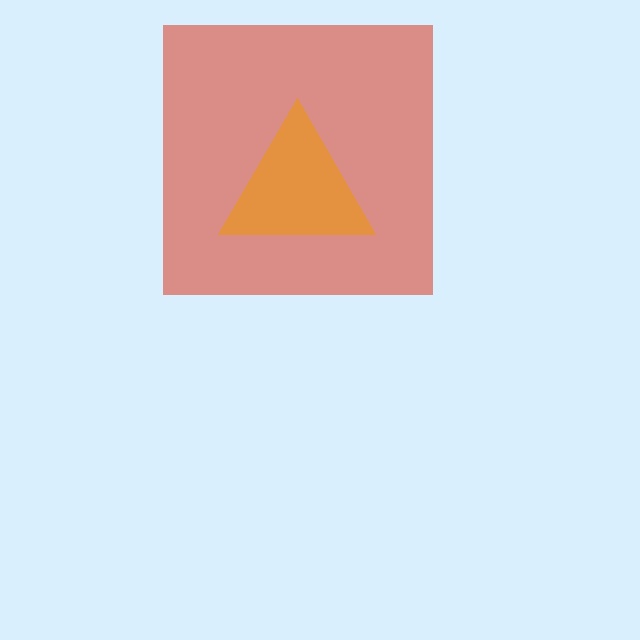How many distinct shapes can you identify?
There are 2 distinct shapes: a red square, an orange triangle.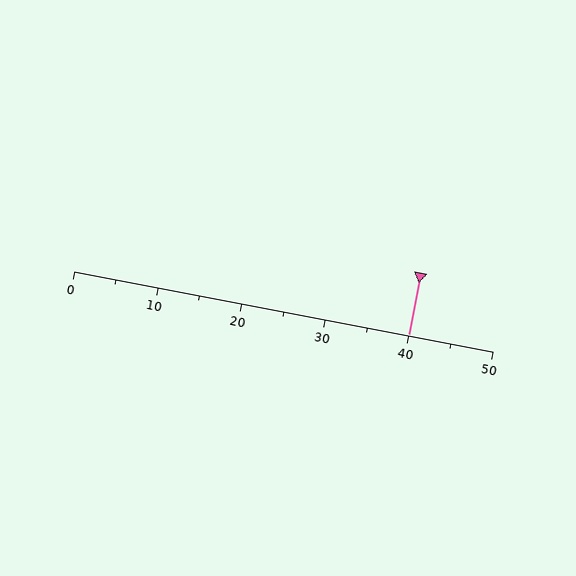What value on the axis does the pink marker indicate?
The marker indicates approximately 40.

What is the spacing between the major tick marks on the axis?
The major ticks are spaced 10 apart.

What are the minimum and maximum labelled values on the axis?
The axis runs from 0 to 50.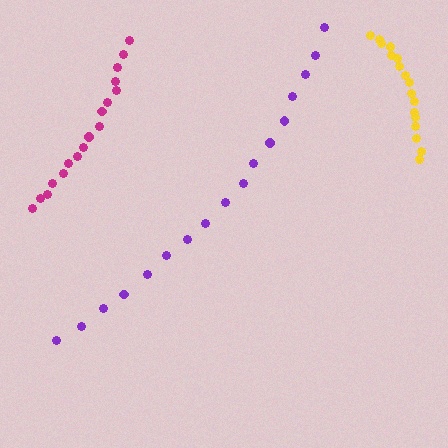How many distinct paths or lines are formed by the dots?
There are 3 distinct paths.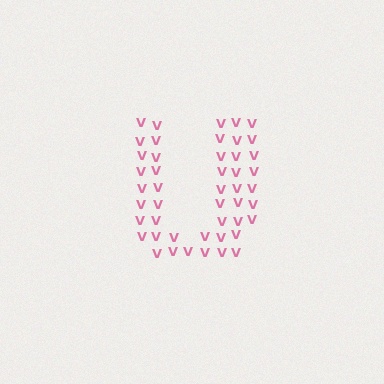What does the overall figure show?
The overall figure shows the letter U.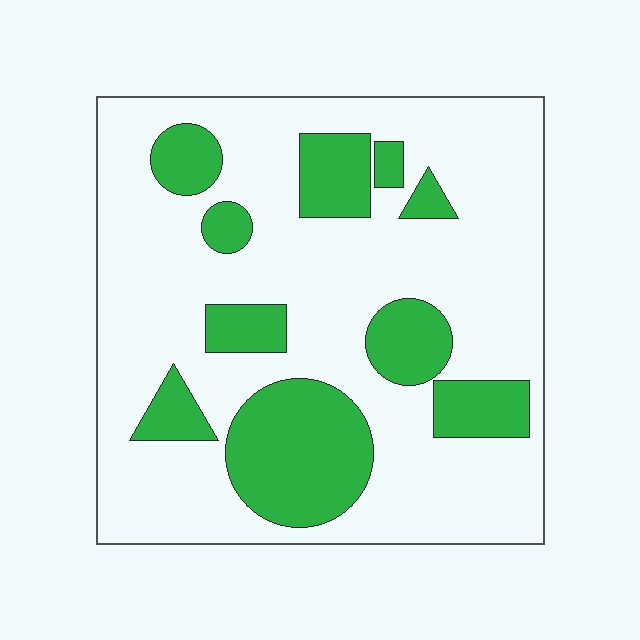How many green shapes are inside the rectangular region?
10.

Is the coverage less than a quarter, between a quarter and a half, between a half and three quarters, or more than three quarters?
Between a quarter and a half.